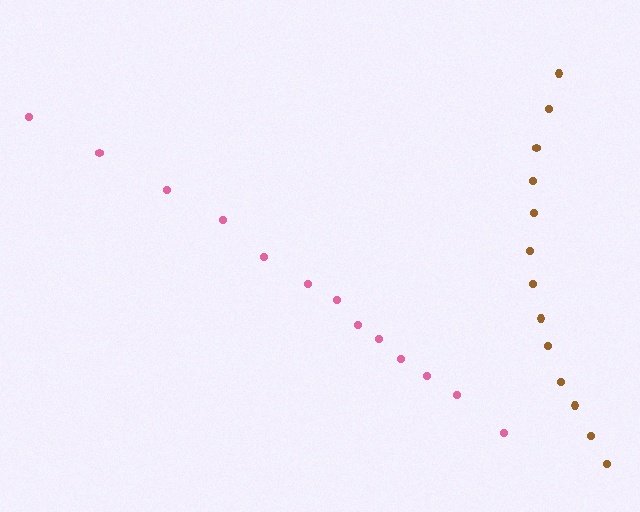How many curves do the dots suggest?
There are 2 distinct paths.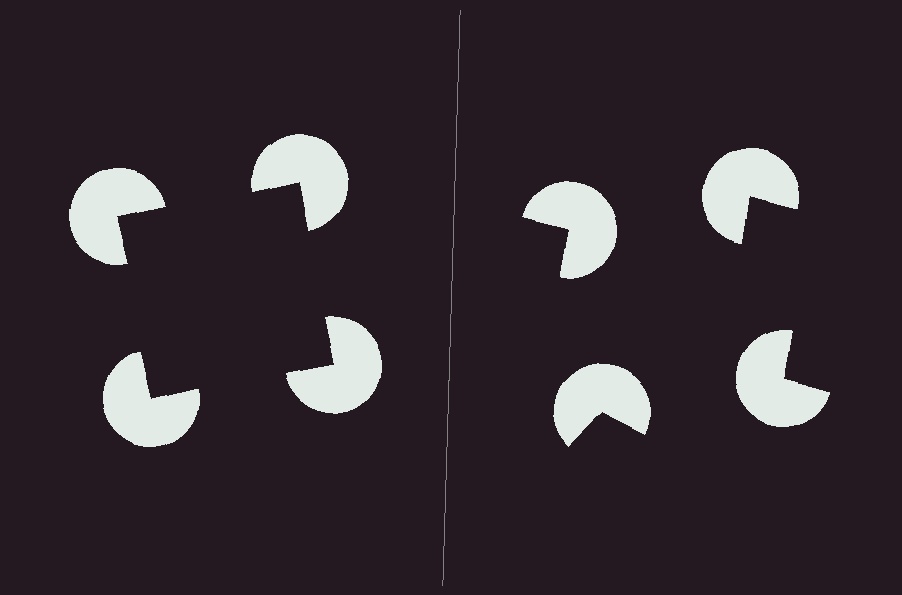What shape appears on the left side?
An illusory square.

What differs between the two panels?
The pac-man discs are positioned identically on both sides; only the wedge orientations differ. On the left they align to a square; on the right they are misaligned.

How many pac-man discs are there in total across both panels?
8 — 4 on each side.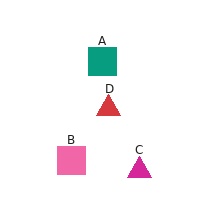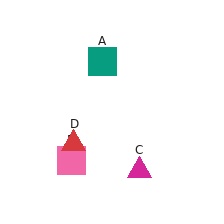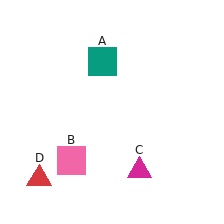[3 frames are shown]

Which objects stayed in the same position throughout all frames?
Teal square (object A) and pink square (object B) and magenta triangle (object C) remained stationary.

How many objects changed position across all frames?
1 object changed position: red triangle (object D).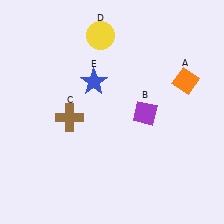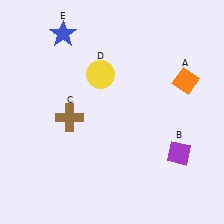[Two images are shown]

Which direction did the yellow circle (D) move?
The yellow circle (D) moved down.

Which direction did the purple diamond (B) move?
The purple diamond (B) moved down.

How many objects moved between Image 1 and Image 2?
3 objects moved between the two images.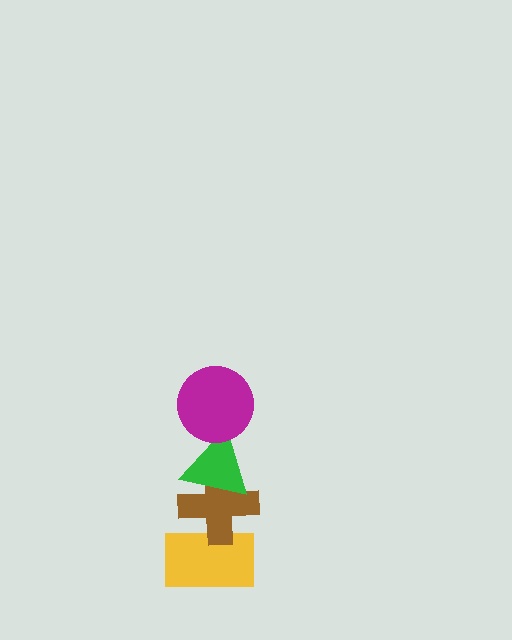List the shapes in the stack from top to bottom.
From top to bottom: the magenta circle, the green triangle, the brown cross, the yellow rectangle.